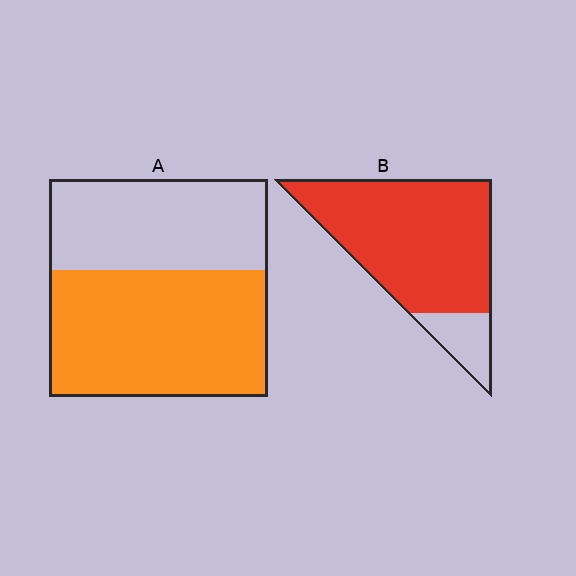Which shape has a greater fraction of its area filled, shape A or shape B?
Shape B.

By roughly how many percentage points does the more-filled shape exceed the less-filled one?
By roughly 25 percentage points (B over A).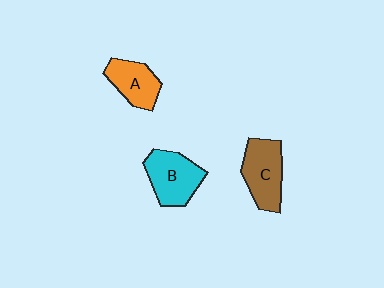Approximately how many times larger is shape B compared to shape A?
Approximately 1.3 times.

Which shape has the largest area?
Shape C (brown).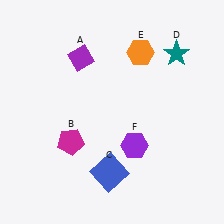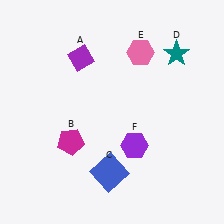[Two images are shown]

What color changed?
The hexagon (E) changed from orange in Image 1 to pink in Image 2.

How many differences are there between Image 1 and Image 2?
There is 1 difference between the two images.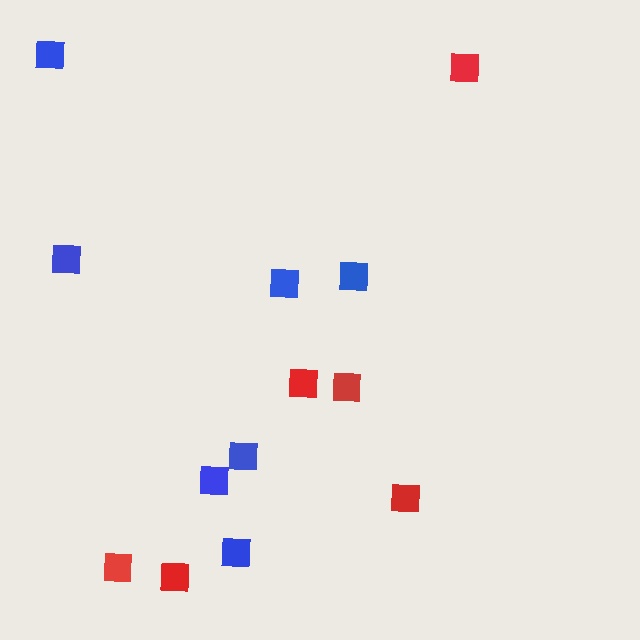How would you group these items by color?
There are 2 groups: one group of red squares (6) and one group of blue squares (7).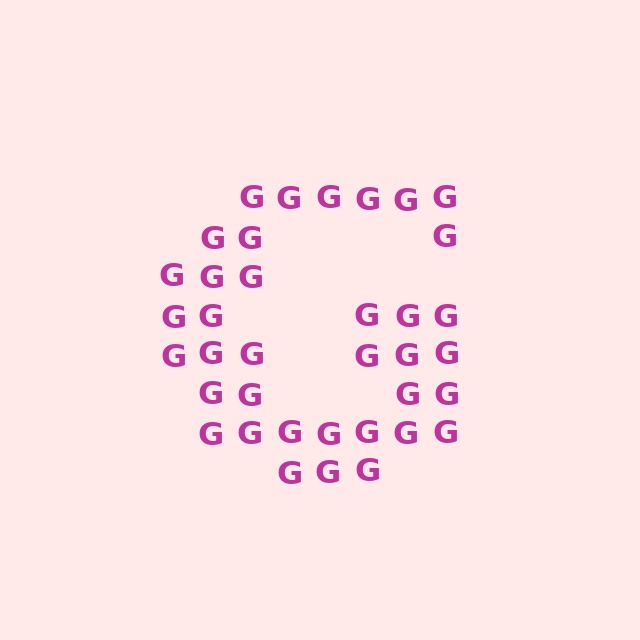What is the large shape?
The large shape is the letter G.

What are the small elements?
The small elements are letter G's.